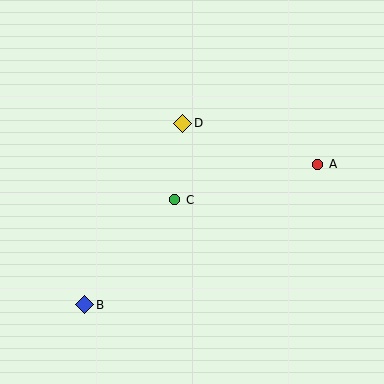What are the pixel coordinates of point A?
Point A is at (318, 164).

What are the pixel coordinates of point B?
Point B is at (85, 305).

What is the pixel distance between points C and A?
The distance between C and A is 147 pixels.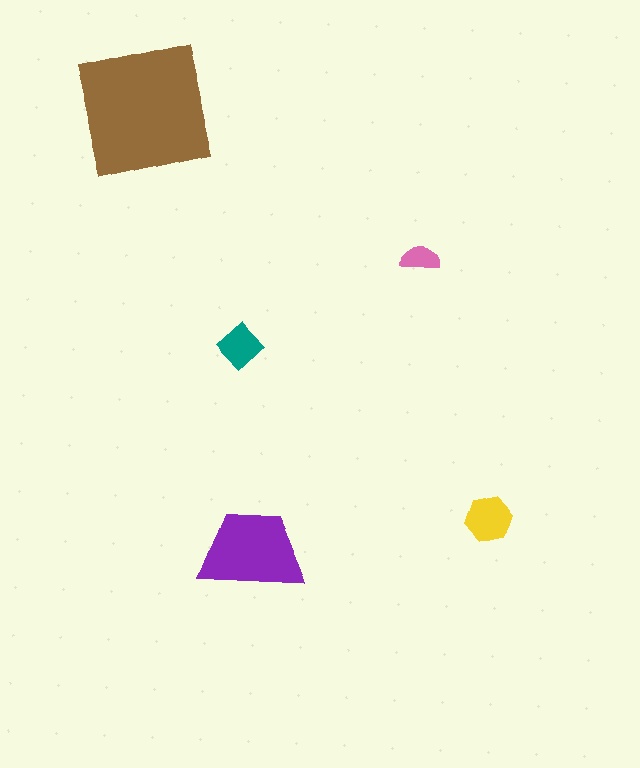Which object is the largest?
The brown square.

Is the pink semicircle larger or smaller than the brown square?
Smaller.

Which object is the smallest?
The pink semicircle.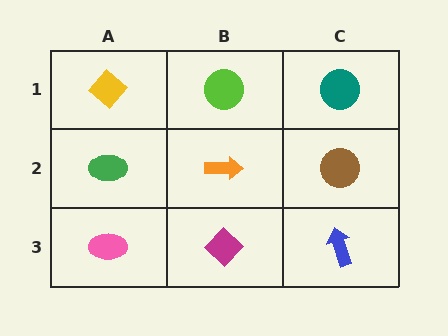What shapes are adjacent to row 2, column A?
A yellow diamond (row 1, column A), a pink ellipse (row 3, column A), an orange arrow (row 2, column B).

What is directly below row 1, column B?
An orange arrow.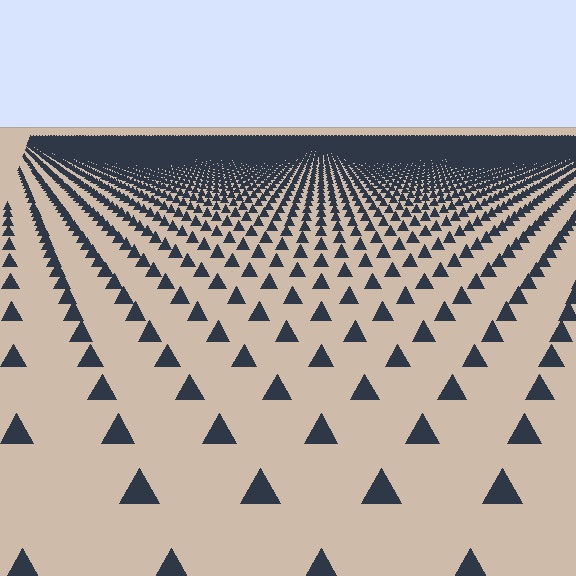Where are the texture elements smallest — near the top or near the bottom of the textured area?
Near the top.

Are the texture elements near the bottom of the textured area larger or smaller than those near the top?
Larger. Near the bottom, elements are closer to the viewer and appear at a bigger on-screen size.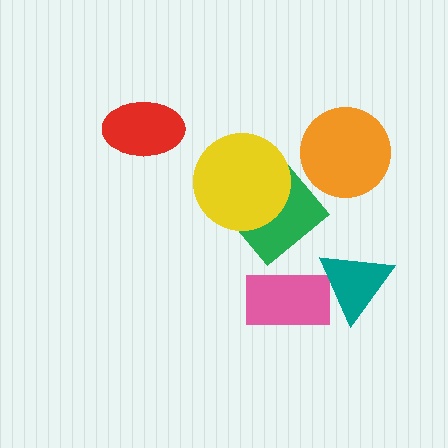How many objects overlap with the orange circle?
0 objects overlap with the orange circle.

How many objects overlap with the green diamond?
1 object overlaps with the green diamond.